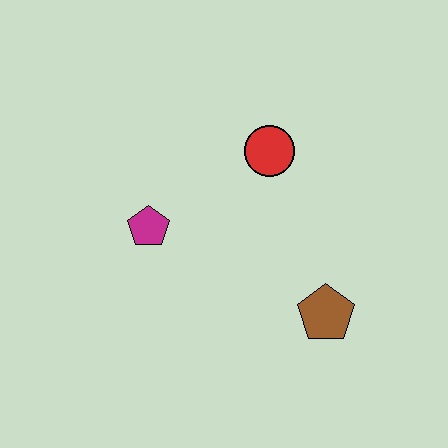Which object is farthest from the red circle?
The brown pentagon is farthest from the red circle.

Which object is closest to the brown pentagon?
The red circle is closest to the brown pentagon.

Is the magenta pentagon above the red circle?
No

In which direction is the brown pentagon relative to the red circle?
The brown pentagon is below the red circle.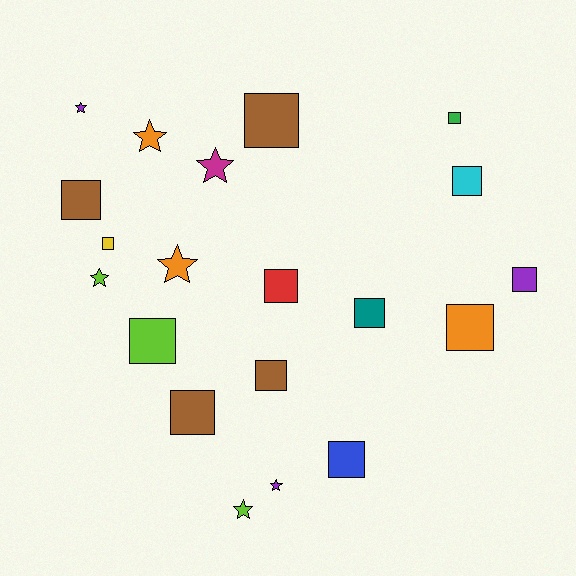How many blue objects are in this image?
There is 1 blue object.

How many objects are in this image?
There are 20 objects.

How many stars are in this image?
There are 7 stars.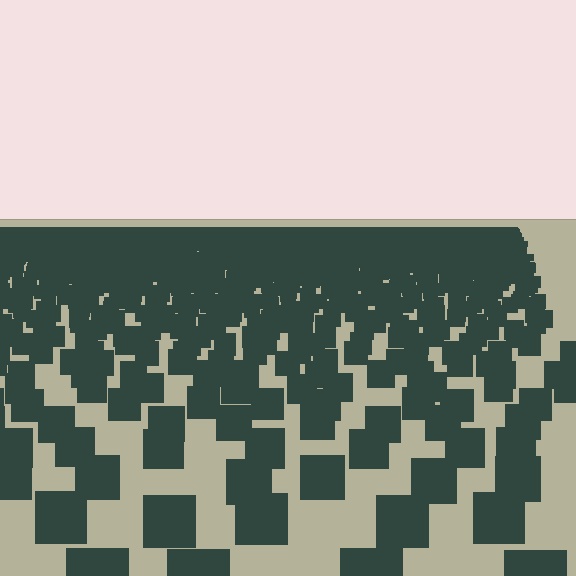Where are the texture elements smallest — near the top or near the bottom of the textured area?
Near the top.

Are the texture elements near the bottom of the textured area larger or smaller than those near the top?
Larger. Near the bottom, elements are closer to the viewer and appear at a bigger on-screen size.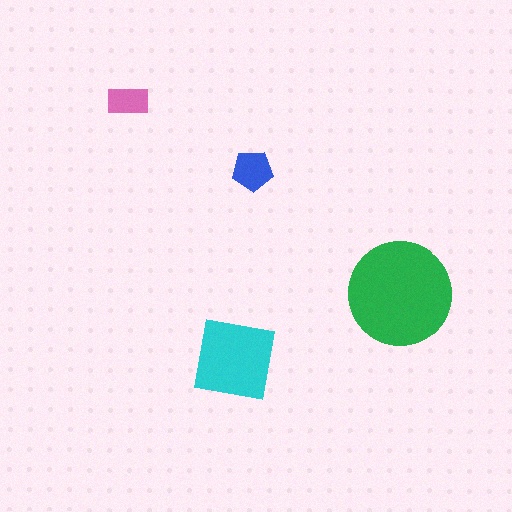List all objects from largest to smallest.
The green circle, the cyan square, the blue pentagon, the pink rectangle.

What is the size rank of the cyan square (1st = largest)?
2nd.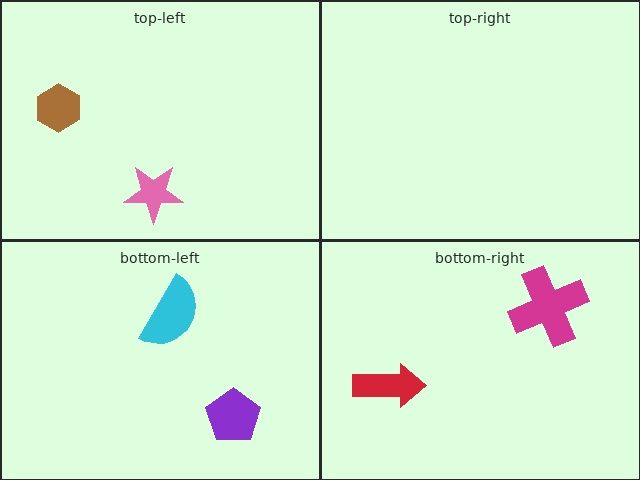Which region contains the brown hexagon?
The top-left region.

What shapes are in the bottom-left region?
The purple pentagon, the cyan semicircle.